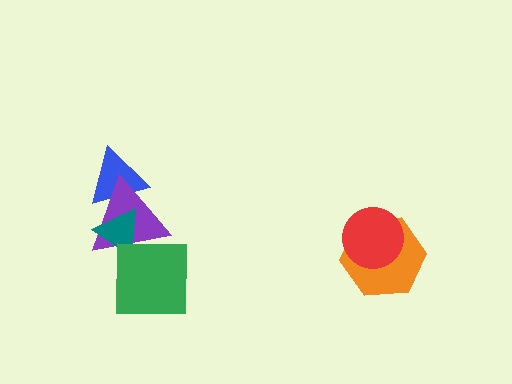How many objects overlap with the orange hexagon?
1 object overlaps with the orange hexagon.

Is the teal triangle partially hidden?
Yes, it is partially covered by another shape.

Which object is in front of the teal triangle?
The green square is in front of the teal triangle.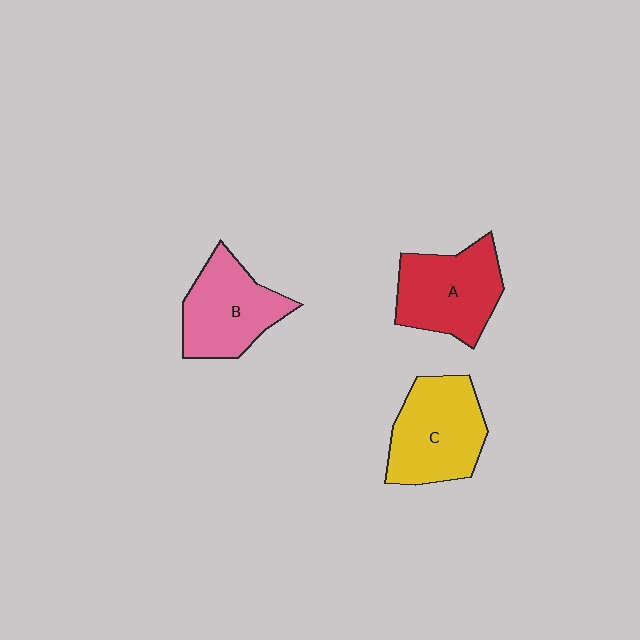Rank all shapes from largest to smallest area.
From largest to smallest: C (yellow), A (red), B (pink).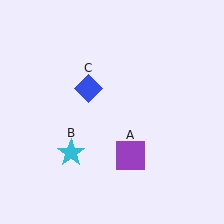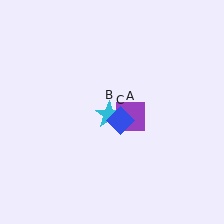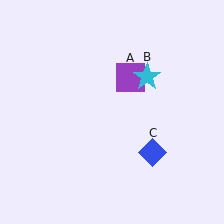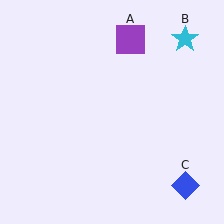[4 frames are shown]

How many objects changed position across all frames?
3 objects changed position: purple square (object A), cyan star (object B), blue diamond (object C).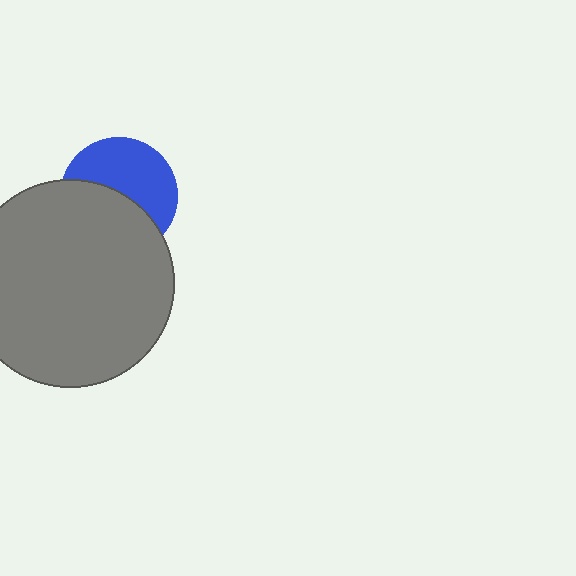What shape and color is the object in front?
The object in front is a gray circle.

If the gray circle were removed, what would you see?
You would see the complete blue circle.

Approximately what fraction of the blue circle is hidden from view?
Roughly 49% of the blue circle is hidden behind the gray circle.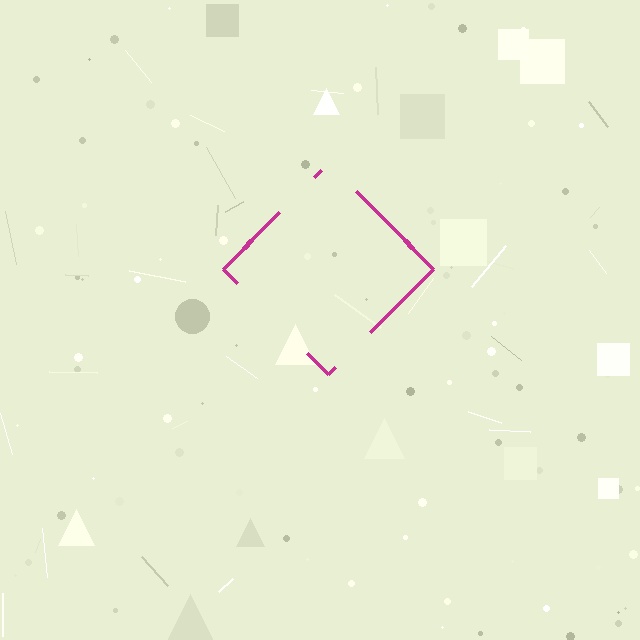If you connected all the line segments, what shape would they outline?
They would outline a diamond.